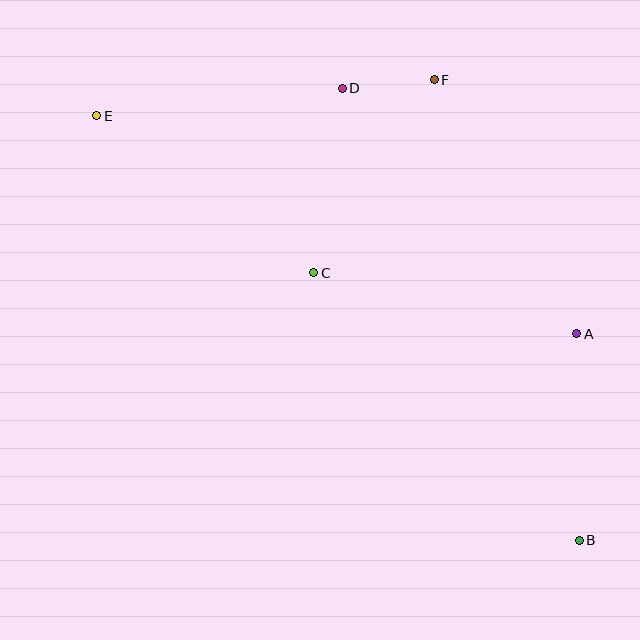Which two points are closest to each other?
Points D and F are closest to each other.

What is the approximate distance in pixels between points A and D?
The distance between A and D is approximately 339 pixels.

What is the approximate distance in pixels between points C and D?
The distance between C and D is approximately 187 pixels.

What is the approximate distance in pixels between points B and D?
The distance between B and D is approximately 510 pixels.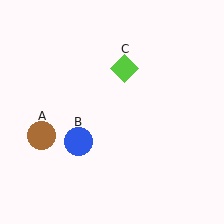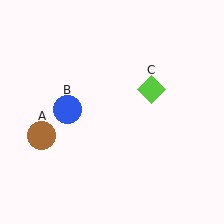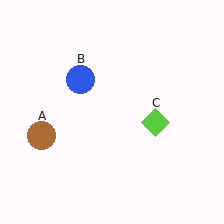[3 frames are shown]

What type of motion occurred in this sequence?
The blue circle (object B), lime diamond (object C) rotated clockwise around the center of the scene.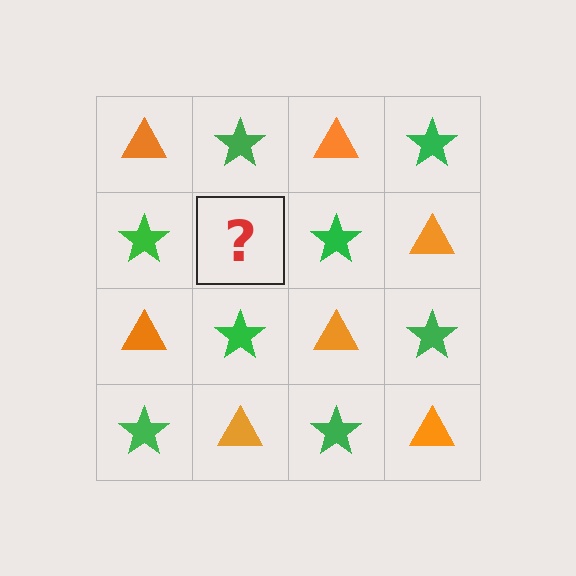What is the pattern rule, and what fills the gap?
The rule is that it alternates orange triangle and green star in a checkerboard pattern. The gap should be filled with an orange triangle.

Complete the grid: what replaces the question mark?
The question mark should be replaced with an orange triangle.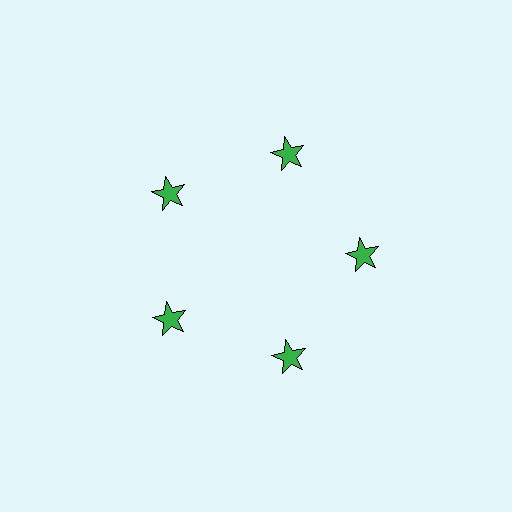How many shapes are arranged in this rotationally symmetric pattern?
There are 5 shapes, arranged in 5 groups of 1.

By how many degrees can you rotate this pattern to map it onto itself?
The pattern maps onto itself every 72 degrees of rotation.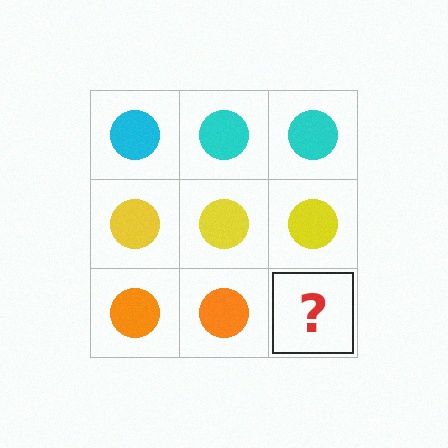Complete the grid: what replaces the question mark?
The question mark should be replaced with an orange circle.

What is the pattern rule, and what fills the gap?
The rule is that each row has a consistent color. The gap should be filled with an orange circle.